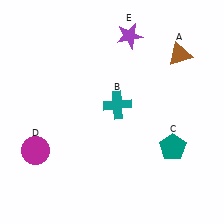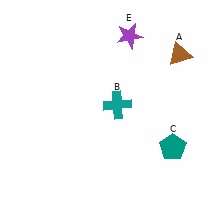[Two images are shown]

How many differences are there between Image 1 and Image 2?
There is 1 difference between the two images.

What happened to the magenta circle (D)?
The magenta circle (D) was removed in Image 2. It was in the bottom-left area of Image 1.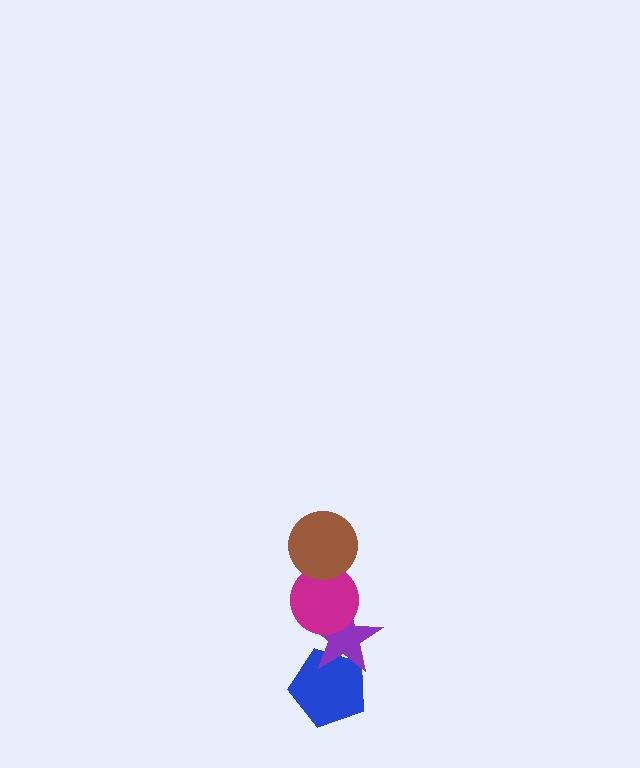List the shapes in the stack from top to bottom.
From top to bottom: the brown circle, the magenta circle, the purple star, the blue pentagon.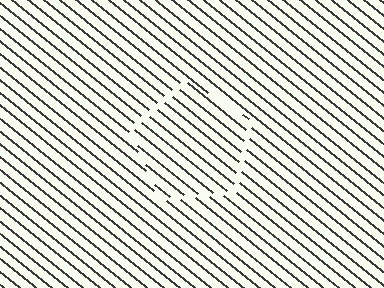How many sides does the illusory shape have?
5 sides — the line-ends trace a pentagon.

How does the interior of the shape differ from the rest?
The interior of the shape contains the same grating, shifted by half a period — the contour is defined by the phase discontinuity where line-ends from the inner and outer gratings abut.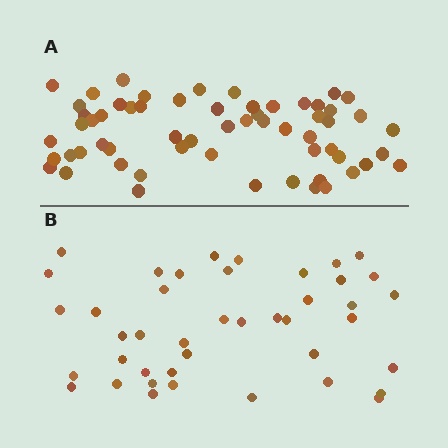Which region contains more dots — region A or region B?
Region A (the top region) has more dots.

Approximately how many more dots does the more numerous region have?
Region A has approximately 20 more dots than region B.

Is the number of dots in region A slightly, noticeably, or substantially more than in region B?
Region A has noticeably more, but not dramatically so. The ratio is roughly 1.4 to 1.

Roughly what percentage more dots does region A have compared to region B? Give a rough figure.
About 45% more.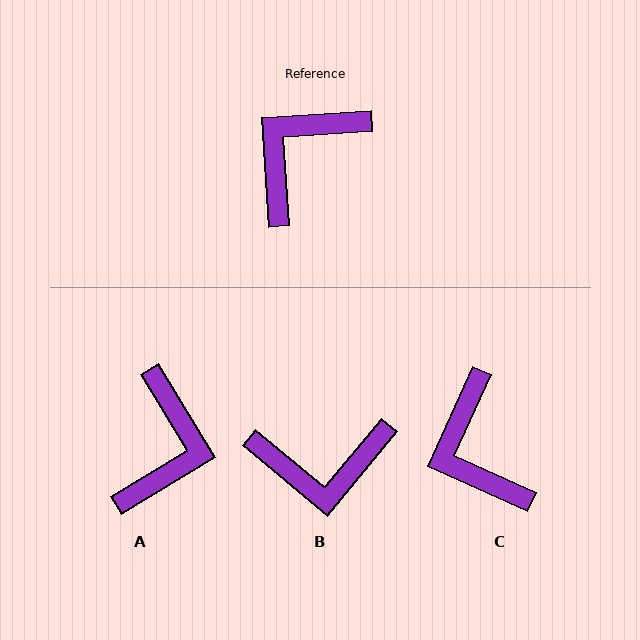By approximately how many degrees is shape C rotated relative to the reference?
Approximately 62 degrees counter-clockwise.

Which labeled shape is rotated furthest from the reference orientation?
A, about 153 degrees away.